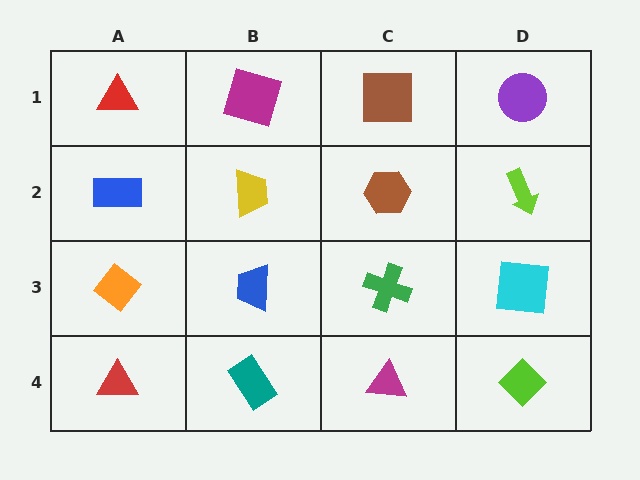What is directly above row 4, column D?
A cyan square.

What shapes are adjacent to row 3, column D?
A lime arrow (row 2, column D), a lime diamond (row 4, column D), a green cross (row 3, column C).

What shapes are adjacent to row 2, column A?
A red triangle (row 1, column A), an orange diamond (row 3, column A), a yellow trapezoid (row 2, column B).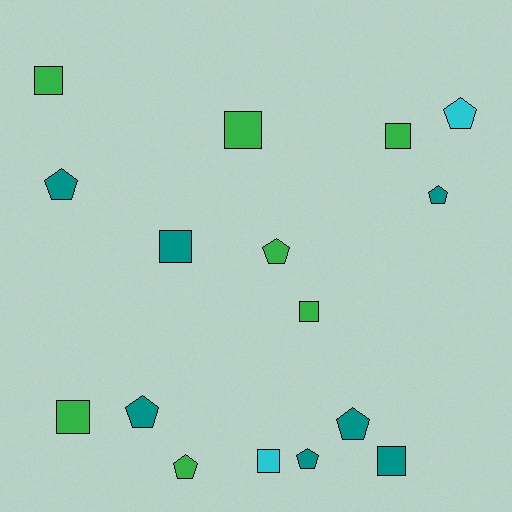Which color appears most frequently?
Green, with 7 objects.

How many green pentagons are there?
There are 2 green pentagons.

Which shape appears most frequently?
Square, with 8 objects.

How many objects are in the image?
There are 16 objects.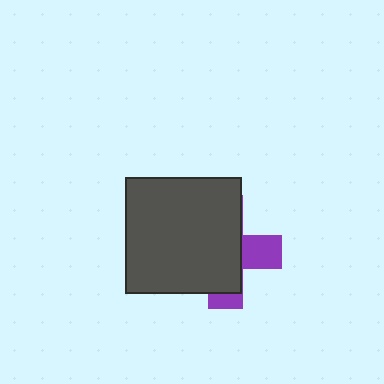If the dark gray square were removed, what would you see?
You would see the complete purple cross.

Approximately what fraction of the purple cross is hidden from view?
Roughly 69% of the purple cross is hidden behind the dark gray square.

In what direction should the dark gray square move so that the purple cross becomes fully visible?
The dark gray square should move left. That is the shortest direction to clear the overlap and leave the purple cross fully visible.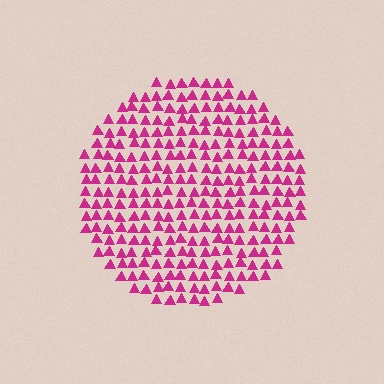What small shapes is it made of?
It is made of small triangles.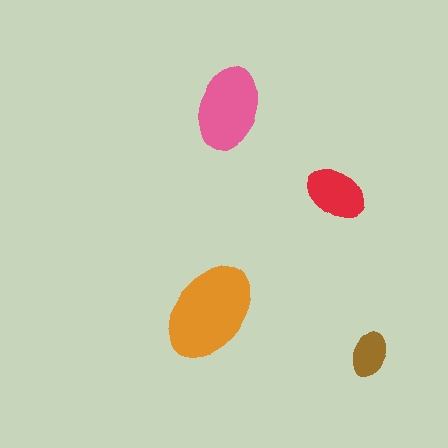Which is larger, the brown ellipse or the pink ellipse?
The pink one.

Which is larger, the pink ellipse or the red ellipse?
The pink one.